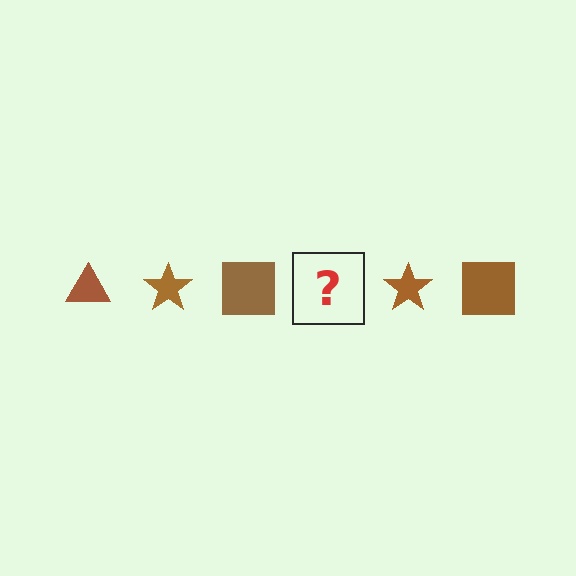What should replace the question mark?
The question mark should be replaced with a brown triangle.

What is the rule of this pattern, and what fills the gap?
The rule is that the pattern cycles through triangle, star, square shapes in brown. The gap should be filled with a brown triangle.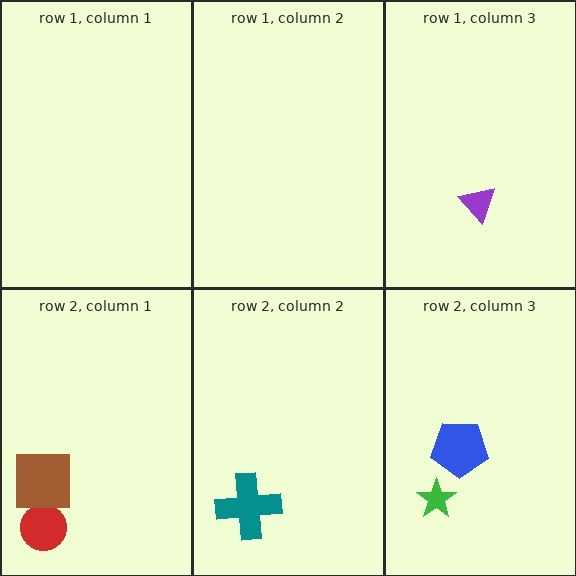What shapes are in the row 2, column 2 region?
The teal cross.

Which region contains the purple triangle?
The row 1, column 3 region.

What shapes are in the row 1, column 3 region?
The purple triangle.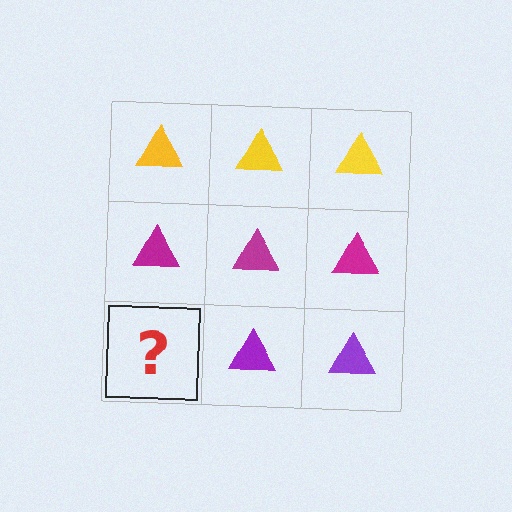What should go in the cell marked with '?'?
The missing cell should contain a purple triangle.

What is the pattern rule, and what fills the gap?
The rule is that each row has a consistent color. The gap should be filled with a purple triangle.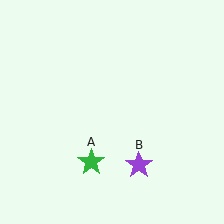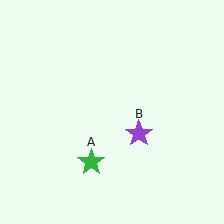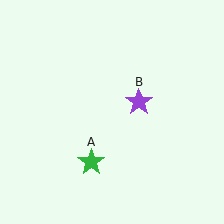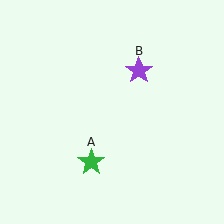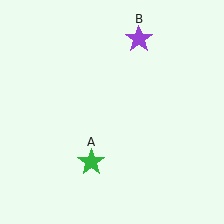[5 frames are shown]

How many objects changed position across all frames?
1 object changed position: purple star (object B).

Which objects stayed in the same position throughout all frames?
Green star (object A) remained stationary.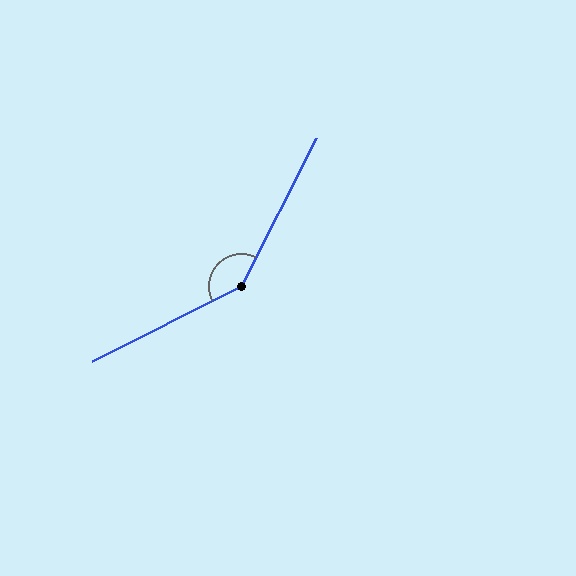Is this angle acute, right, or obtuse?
It is obtuse.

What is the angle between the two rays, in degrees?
Approximately 143 degrees.